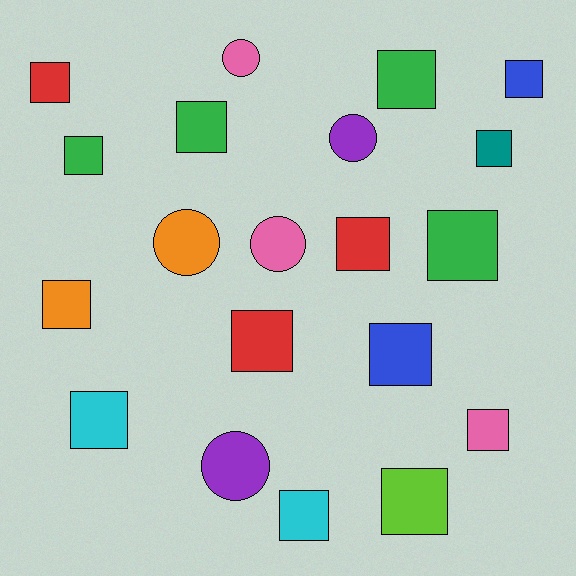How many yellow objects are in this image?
There are no yellow objects.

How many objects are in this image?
There are 20 objects.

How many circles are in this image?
There are 5 circles.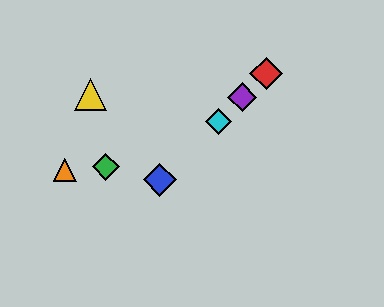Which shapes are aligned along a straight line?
The red diamond, the blue diamond, the purple diamond, the cyan diamond are aligned along a straight line.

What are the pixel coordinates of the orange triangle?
The orange triangle is at (65, 170).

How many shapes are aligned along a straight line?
4 shapes (the red diamond, the blue diamond, the purple diamond, the cyan diamond) are aligned along a straight line.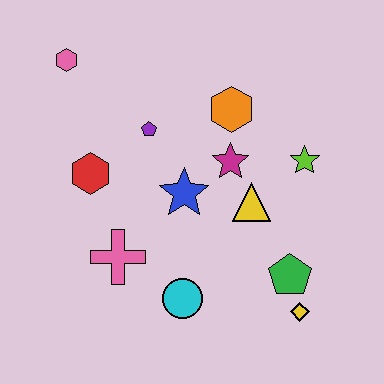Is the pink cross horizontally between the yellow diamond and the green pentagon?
No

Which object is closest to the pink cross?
The cyan circle is closest to the pink cross.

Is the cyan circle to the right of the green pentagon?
No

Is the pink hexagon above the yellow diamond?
Yes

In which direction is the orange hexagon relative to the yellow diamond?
The orange hexagon is above the yellow diamond.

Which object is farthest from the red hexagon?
The yellow diamond is farthest from the red hexagon.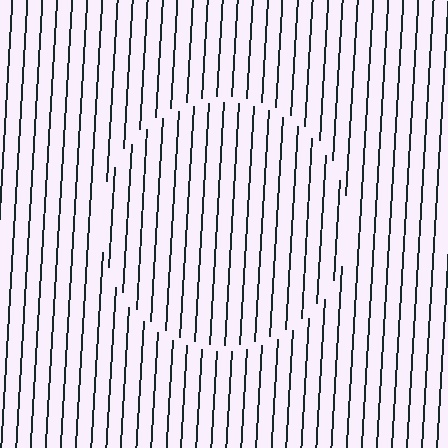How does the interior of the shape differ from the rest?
The interior of the shape contains the same grating, shifted by half a period — the contour is defined by the phase discontinuity where line-ends from the inner and outer gratings abut.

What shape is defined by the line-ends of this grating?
An illusory circle. The interior of the shape contains the same grating, shifted by half a period — the contour is defined by the phase discontinuity where line-ends from the inner and outer gratings abut.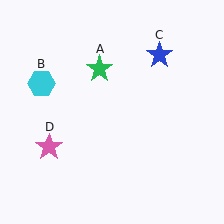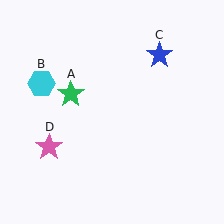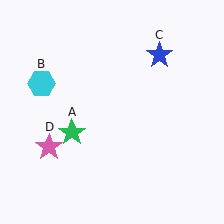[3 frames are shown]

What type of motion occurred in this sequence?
The green star (object A) rotated counterclockwise around the center of the scene.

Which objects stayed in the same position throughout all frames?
Cyan hexagon (object B) and blue star (object C) and pink star (object D) remained stationary.